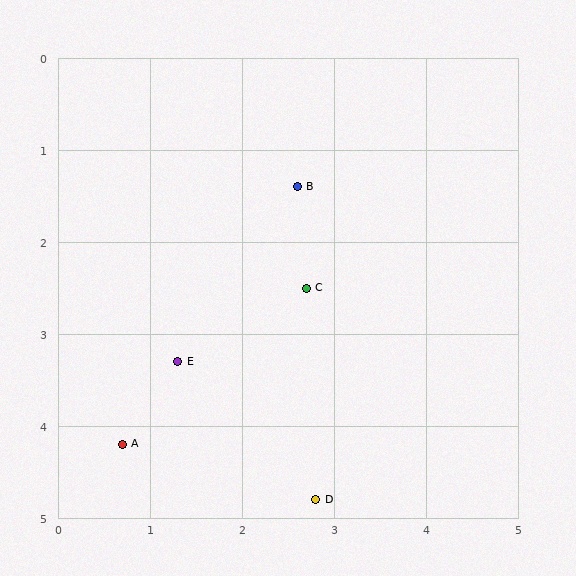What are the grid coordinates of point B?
Point B is at approximately (2.6, 1.4).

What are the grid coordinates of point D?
Point D is at approximately (2.8, 4.8).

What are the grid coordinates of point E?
Point E is at approximately (1.3, 3.3).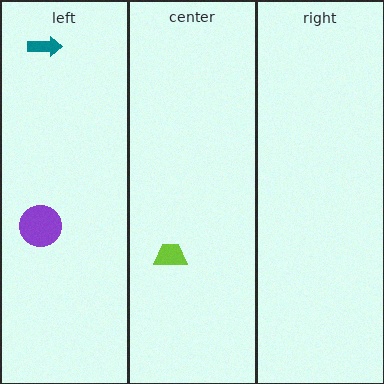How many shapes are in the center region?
1.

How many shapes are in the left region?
2.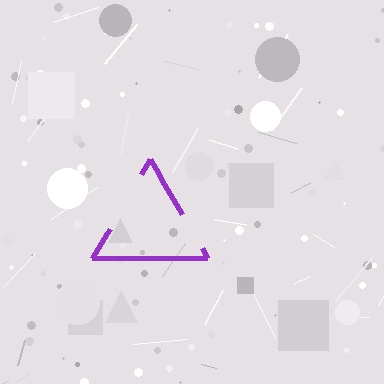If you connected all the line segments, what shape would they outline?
They would outline a triangle.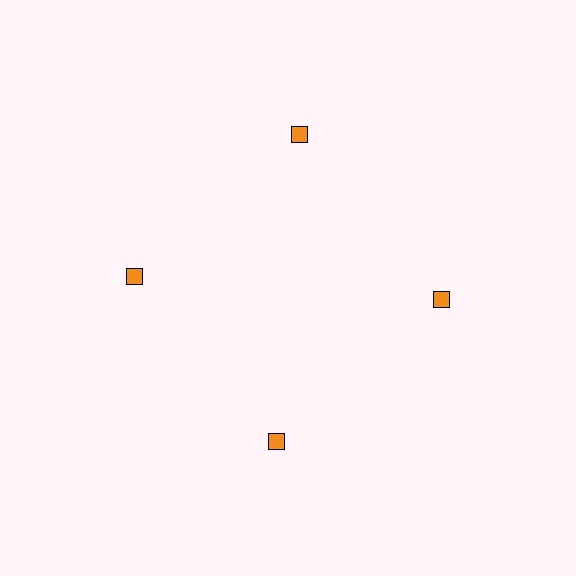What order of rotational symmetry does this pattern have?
This pattern has 4-fold rotational symmetry.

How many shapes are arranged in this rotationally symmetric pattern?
There are 4 shapes, arranged in 4 groups of 1.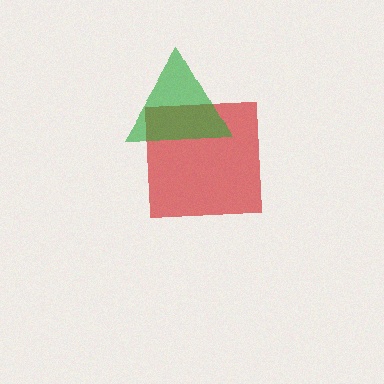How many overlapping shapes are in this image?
There are 2 overlapping shapes in the image.